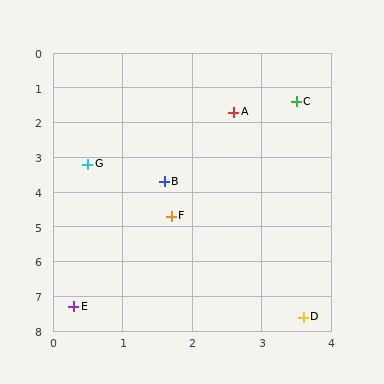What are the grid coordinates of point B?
Point B is at approximately (1.6, 3.7).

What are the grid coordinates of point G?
Point G is at approximately (0.5, 3.2).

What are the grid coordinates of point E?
Point E is at approximately (0.3, 7.3).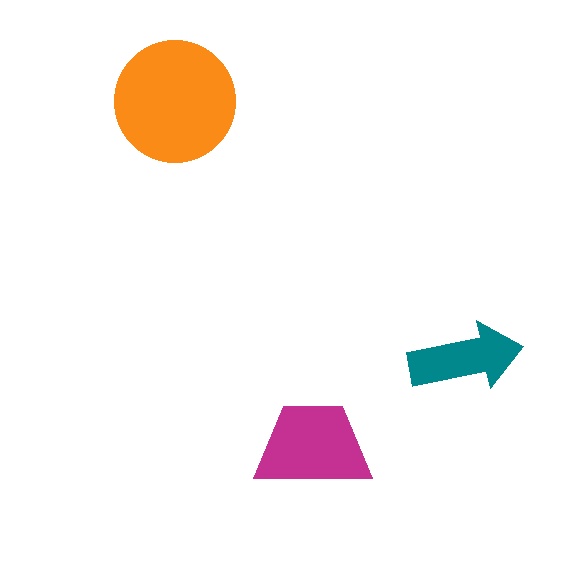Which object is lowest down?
The magenta trapezoid is bottommost.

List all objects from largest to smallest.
The orange circle, the magenta trapezoid, the teal arrow.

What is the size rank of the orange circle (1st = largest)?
1st.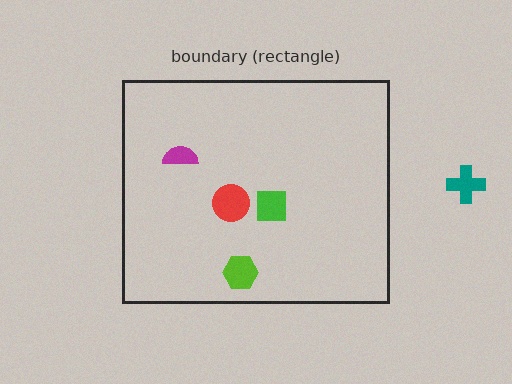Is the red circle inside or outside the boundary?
Inside.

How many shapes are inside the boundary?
4 inside, 1 outside.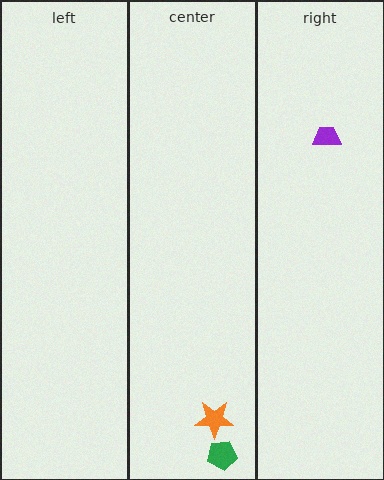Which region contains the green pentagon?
The center region.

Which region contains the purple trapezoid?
The right region.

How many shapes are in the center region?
2.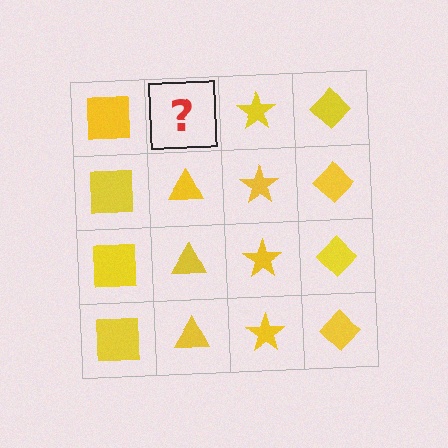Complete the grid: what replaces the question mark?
The question mark should be replaced with a yellow triangle.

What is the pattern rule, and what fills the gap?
The rule is that each column has a consistent shape. The gap should be filled with a yellow triangle.